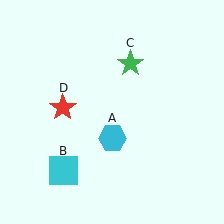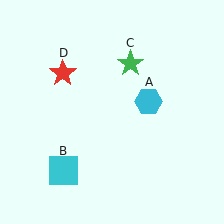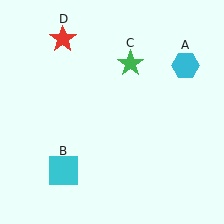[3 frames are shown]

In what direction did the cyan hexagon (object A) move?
The cyan hexagon (object A) moved up and to the right.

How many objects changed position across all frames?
2 objects changed position: cyan hexagon (object A), red star (object D).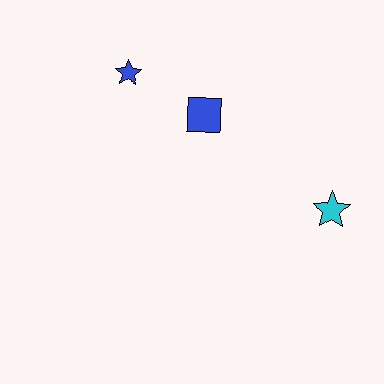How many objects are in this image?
There are 3 objects.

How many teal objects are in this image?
There are no teal objects.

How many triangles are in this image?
There are no triangles.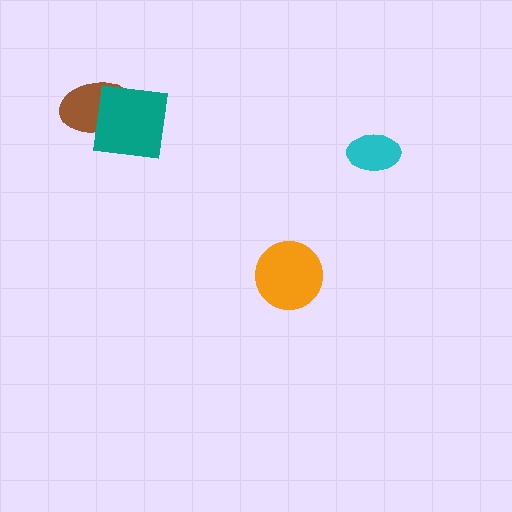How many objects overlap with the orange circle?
0 objects overlap with the orange circle.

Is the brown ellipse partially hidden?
Yes, it is partially covered by another shape.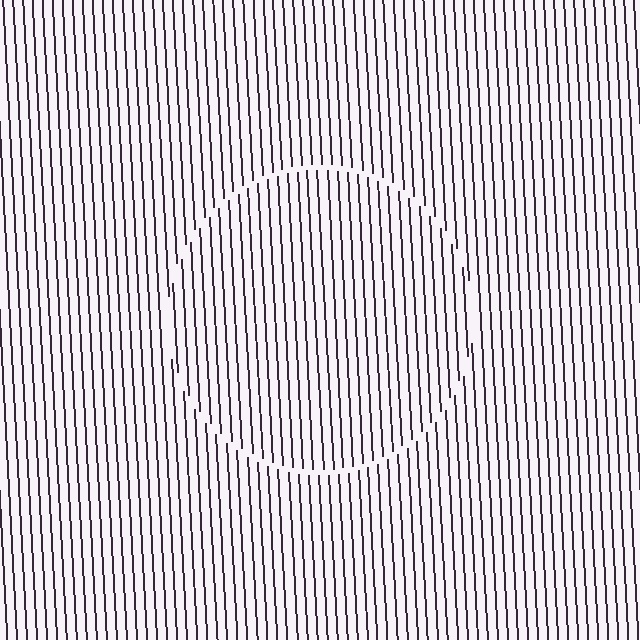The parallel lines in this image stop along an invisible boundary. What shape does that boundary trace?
An illusory circle. The interior of the shape contains the same grating, shifted by half a period — the contour is defined by the phase discontinuity where line-ends from the inner and outer gratings abut.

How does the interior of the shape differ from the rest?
The interior of the shape contains the same grating, shifted by half a period — the contour is defined by the phase discontinuity where line-ends from the inner and outer gratings abut.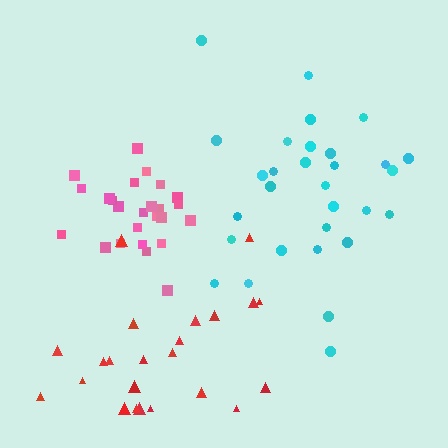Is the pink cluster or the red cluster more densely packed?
Pink.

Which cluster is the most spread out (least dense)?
Red.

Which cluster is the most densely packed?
Pink.